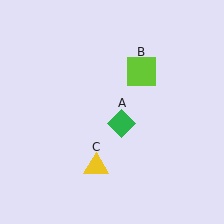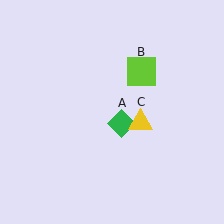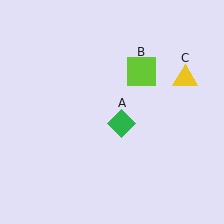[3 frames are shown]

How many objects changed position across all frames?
1 object changed position: yellow triangle (object C).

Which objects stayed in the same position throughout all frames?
Green diamond (object A) and lime square (object B) remained stationary.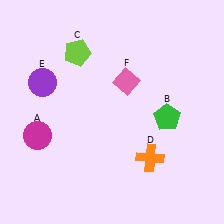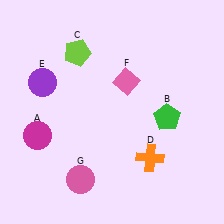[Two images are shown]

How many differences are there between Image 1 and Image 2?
There is 1 difference between the two images.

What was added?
A pink circle (G) was added in Image 2.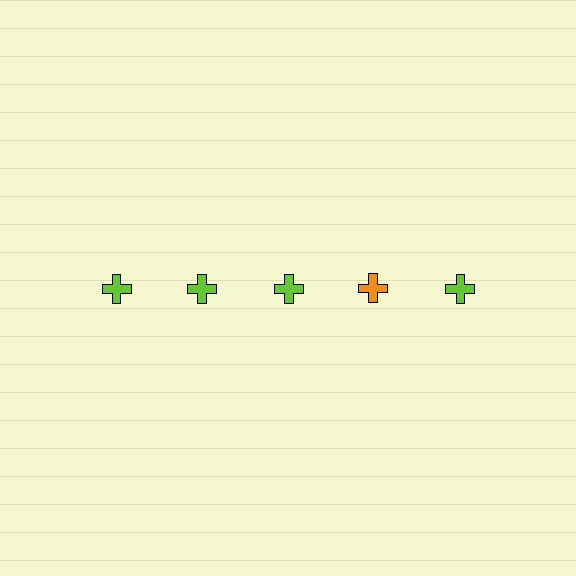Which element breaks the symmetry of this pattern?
The orange cross in the top row, second from right column breaks the symmetry. All other shapes are lime crosses.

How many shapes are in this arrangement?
There are 5 shapes arranged in a grid pattern.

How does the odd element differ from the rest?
It has a different color: orange instead of lime.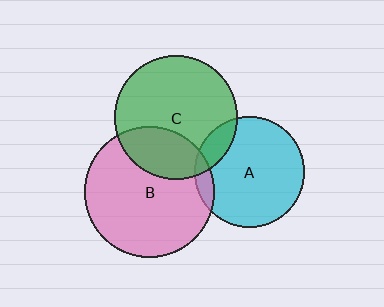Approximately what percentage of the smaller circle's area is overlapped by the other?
Approximately 15%.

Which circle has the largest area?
Circle B (pink).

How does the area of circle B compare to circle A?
Approximately 1.4 times.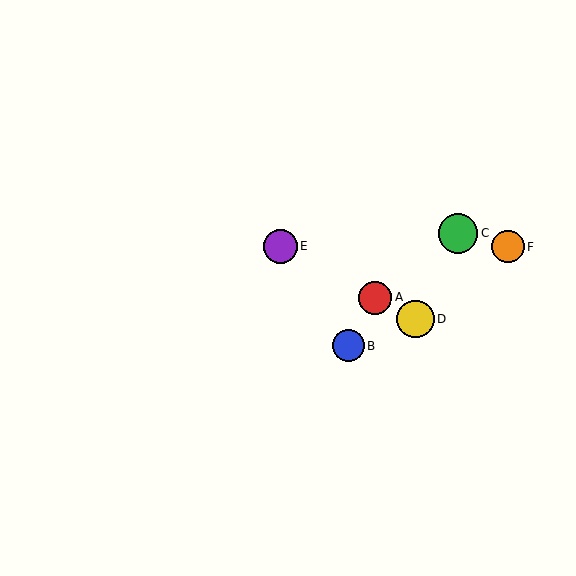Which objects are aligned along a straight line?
Objects A, D, E are aligned along a straight line.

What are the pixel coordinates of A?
Object A is at (375, 298).